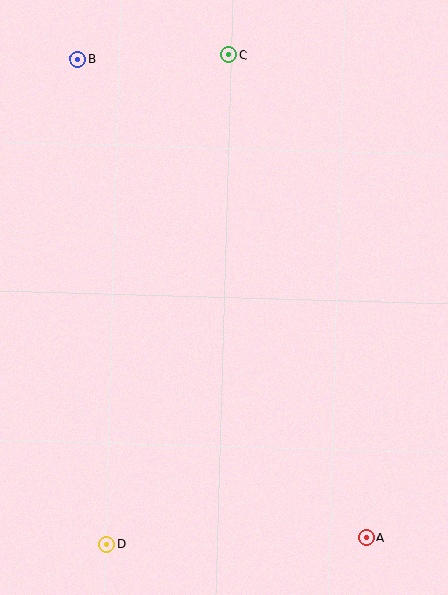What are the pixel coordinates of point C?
Point C is at (229, 55).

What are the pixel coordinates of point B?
Point B is at (77, 59).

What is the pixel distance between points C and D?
The distance between C and D is 504 pixels.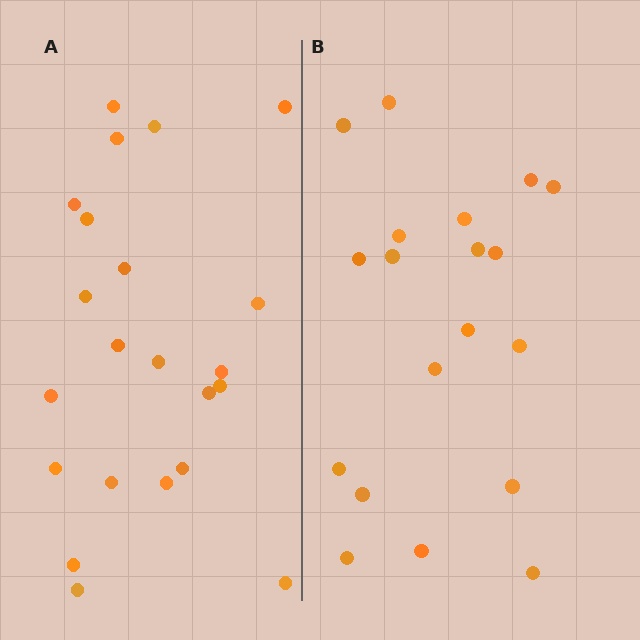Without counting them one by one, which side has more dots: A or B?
Region A (the left region) has more dots.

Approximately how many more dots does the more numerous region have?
Region A has just a few more — roughly 2 or 3 more dots than region B.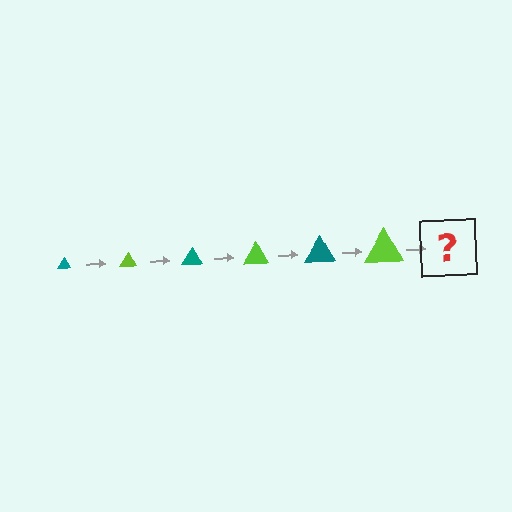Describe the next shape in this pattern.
It should be a teal triangle, larger than the previous one.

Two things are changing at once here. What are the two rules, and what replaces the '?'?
The two rules are that the triangle grows larger each step and the color cycles through teal and lime. The '?' should be a teal triangle, larger than the previous one.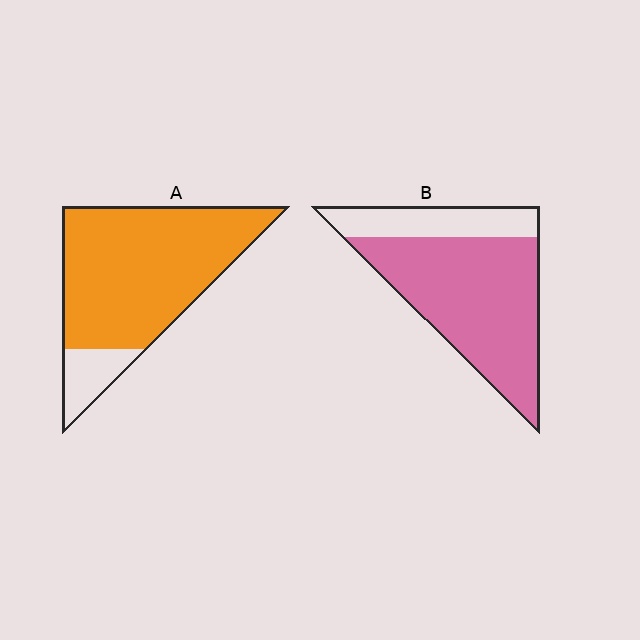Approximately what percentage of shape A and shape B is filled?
A is approximately 85% and B is approximately 75%.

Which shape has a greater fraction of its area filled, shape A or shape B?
Shape A.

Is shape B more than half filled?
Yes.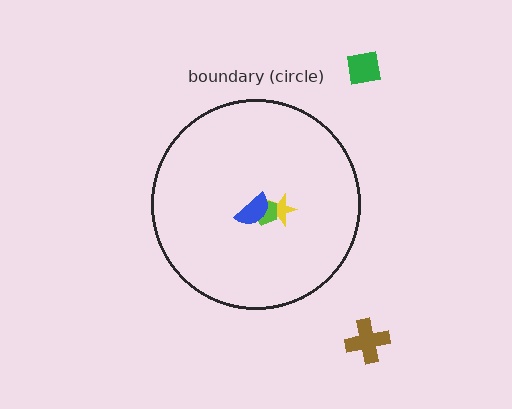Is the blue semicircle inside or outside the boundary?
Inside.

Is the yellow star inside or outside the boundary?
Inside.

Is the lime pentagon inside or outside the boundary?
Inside.